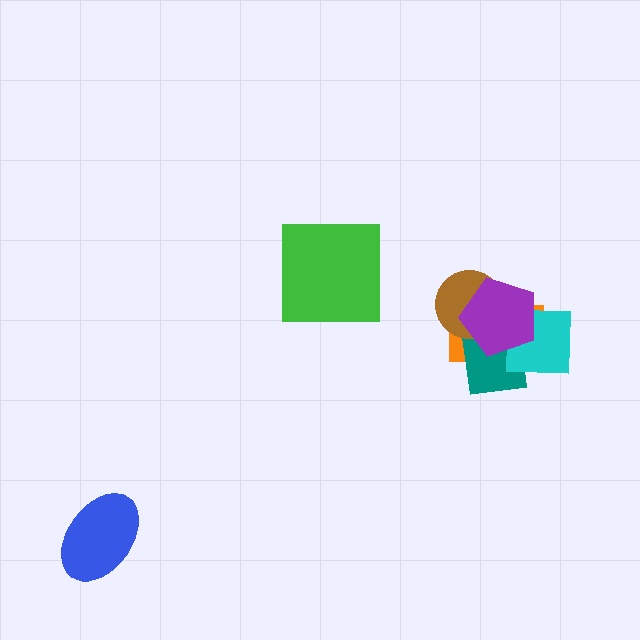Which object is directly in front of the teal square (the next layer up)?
The cyan square is directly in front of the teal square.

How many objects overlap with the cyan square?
3 objects overlap with the cyan square.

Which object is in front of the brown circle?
The purple pentagon is in front of the brown circle.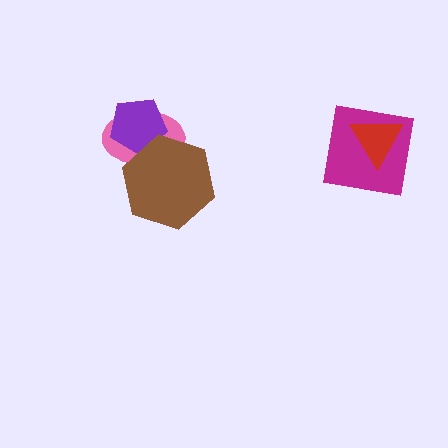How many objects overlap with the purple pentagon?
2 objects overlap with the purple pentagon.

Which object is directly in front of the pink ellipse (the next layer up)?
The purple pentagon is directly in front of the pink ellipse.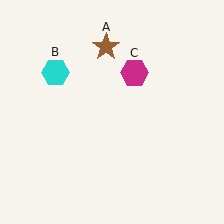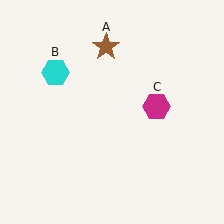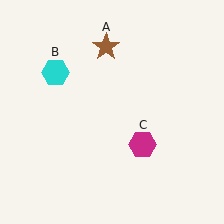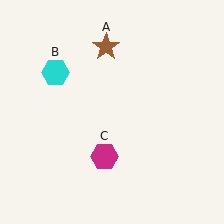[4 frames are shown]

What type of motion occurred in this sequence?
The magenta hexagon (object C) rotated clockwise around the center of the scene.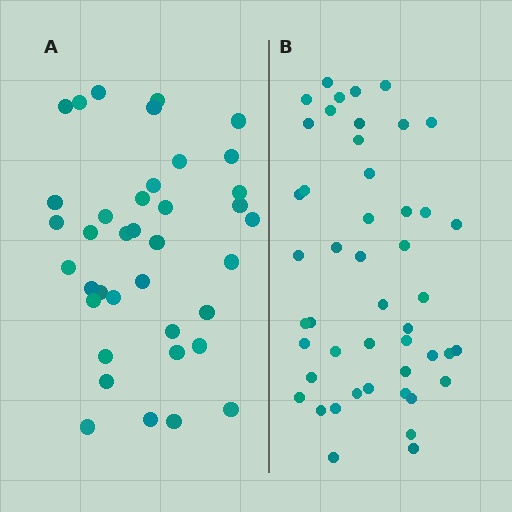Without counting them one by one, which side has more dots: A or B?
Region B (the right region) has more dots.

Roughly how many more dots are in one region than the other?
Region B has roughly 8 or so more dots than region A.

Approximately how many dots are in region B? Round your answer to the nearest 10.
About 50 dots. (The exact count is 47, which rounds to 50.)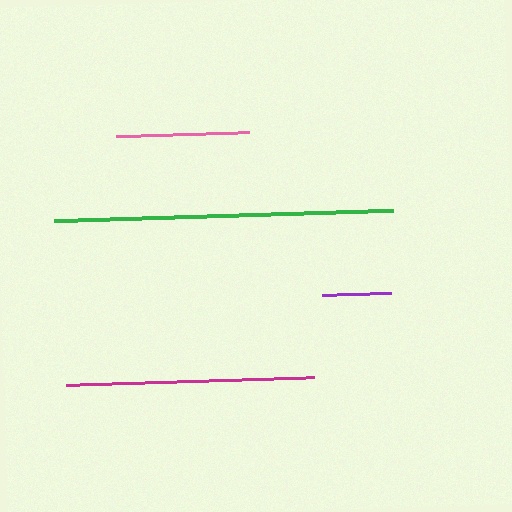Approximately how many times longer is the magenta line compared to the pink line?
The magenta line is approximately 1.9 times the length of the pink line.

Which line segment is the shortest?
The purple line is the shortest at approximately 69 pixels.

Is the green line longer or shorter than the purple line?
The green line is longer than the purple line.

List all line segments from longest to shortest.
From longest to shortest: green, magenta, pink, purple.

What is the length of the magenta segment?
The magenta segment is approximately 248 pixels long.